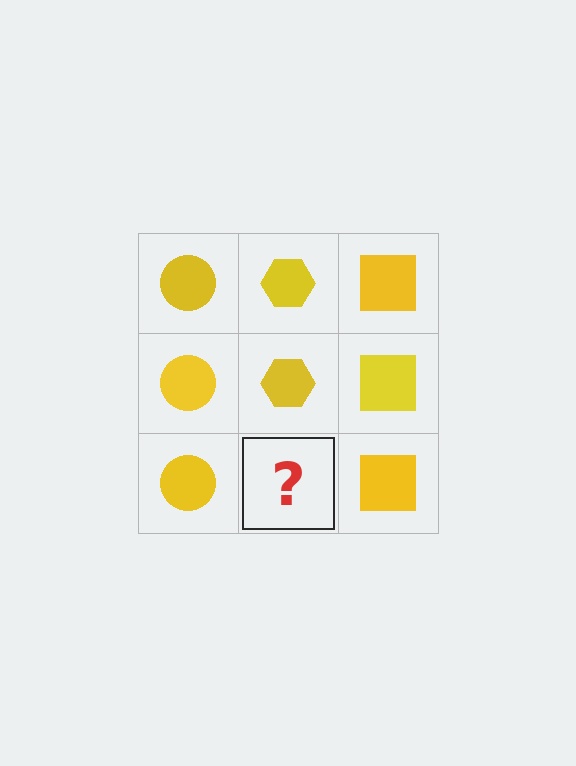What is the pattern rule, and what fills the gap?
The rule is that each column has a consistent shape. The gap should be filled with a yellow hexagon.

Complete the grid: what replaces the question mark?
The question mark should be replaced with a yellow hexagon.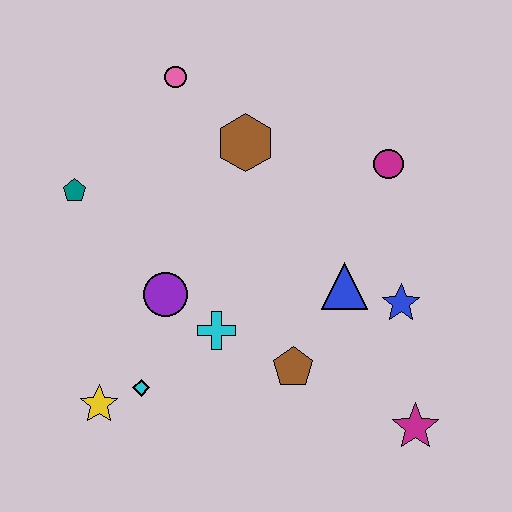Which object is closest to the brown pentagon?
The cyan cross is closest to the brown pentagon.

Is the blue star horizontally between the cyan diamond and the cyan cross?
No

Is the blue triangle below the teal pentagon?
Yes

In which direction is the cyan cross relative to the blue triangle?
The cyan cross is to the left of the blue triangle.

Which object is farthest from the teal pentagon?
The magenta star is farthest from the teal pentagon.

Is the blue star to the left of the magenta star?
Yes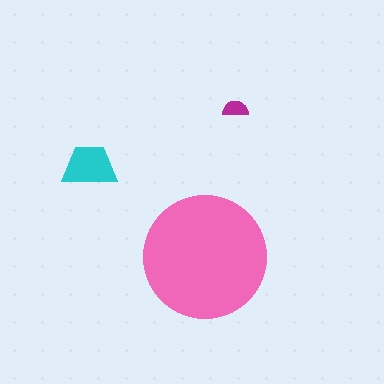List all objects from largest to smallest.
The pink circle, the cyan trapezoid, the magenta semicircle.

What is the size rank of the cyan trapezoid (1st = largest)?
2nd.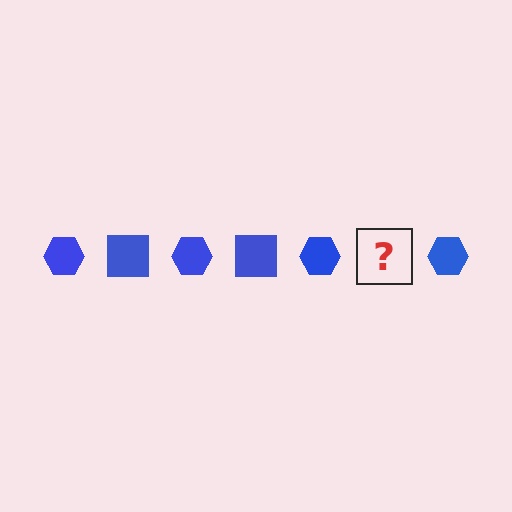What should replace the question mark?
The question mark should be replaced with a blue square.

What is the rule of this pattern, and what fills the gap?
The rule is that the pattern cycles through hexagon, square shapes in blue. The gap should be filled with a blue square.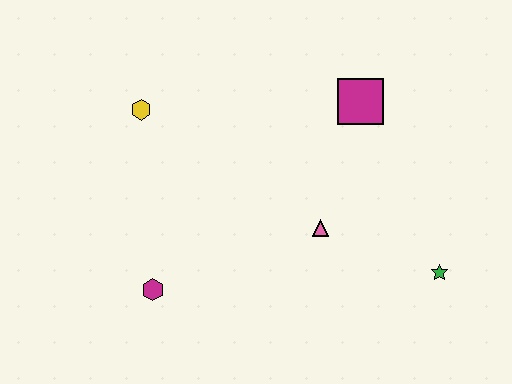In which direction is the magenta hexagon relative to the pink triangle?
The magenta hexagon is to the left of the pink triangle.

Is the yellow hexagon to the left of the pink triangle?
Yes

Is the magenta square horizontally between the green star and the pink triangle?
Yes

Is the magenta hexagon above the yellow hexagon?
No